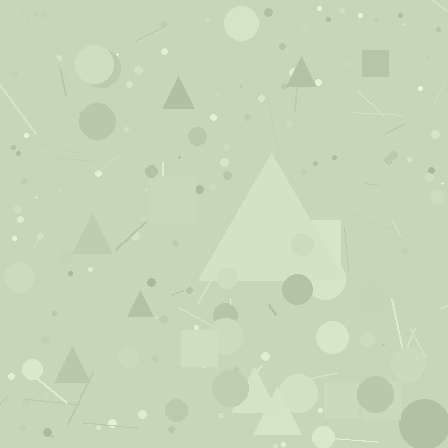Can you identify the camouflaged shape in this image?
The camouflaged shape is a triangle.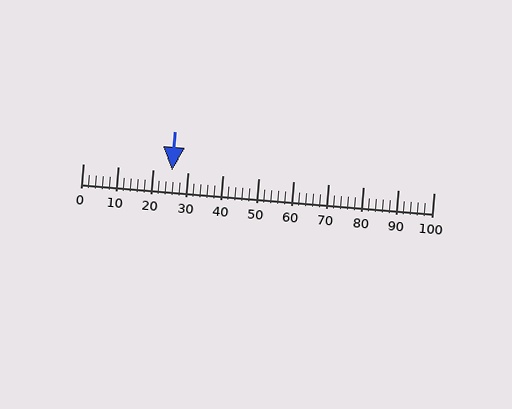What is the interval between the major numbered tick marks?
The major tick marks are spaced 10 units apart.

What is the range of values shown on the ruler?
The ruler shows values from 0 to 100.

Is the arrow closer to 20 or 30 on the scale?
The arrow is closer to 30.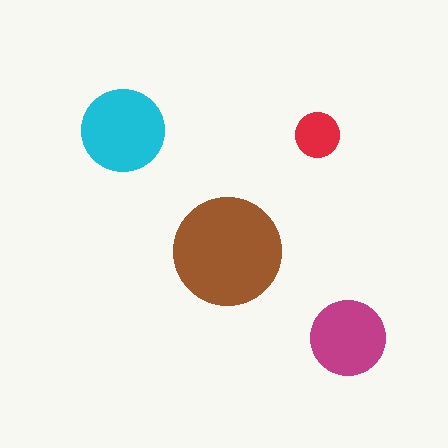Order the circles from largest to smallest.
the brown one, the cyan one, the magenta one, the red one.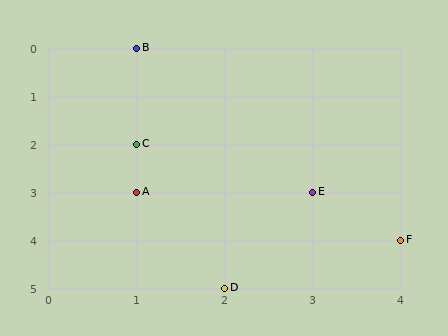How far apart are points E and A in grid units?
Points E and A are 2 columns apart.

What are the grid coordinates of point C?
Point C is at grid coordinates (1, 2).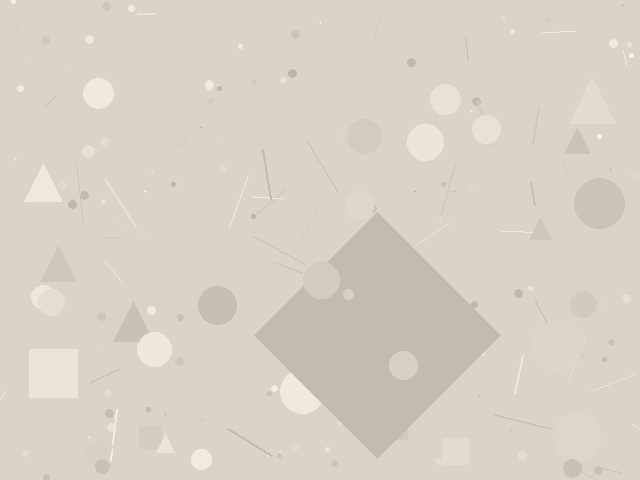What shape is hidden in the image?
A diamond is hidden in the image.